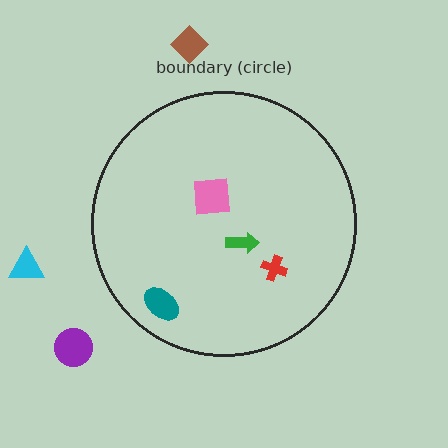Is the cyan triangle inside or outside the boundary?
Outside.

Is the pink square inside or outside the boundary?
Inside.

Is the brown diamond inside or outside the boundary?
Outside.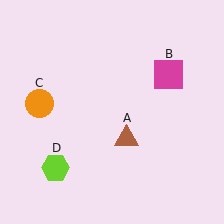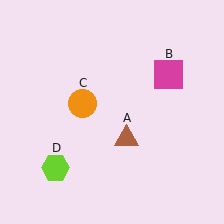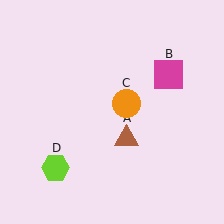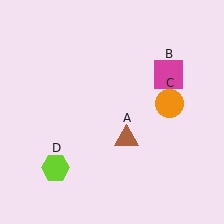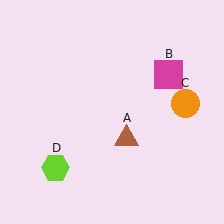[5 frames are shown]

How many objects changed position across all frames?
1 object changed position: orange circle (object C).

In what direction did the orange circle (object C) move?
The orange circle (object C) moved right.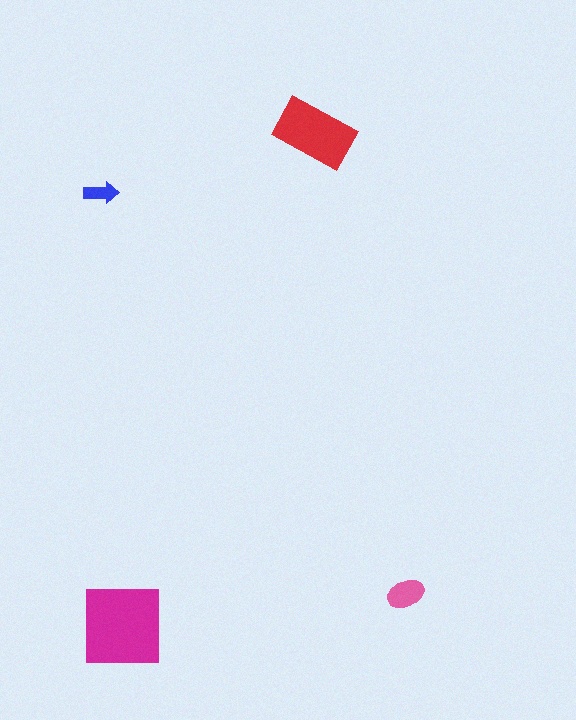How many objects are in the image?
There are 4 objects in the image.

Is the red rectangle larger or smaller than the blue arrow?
Larger.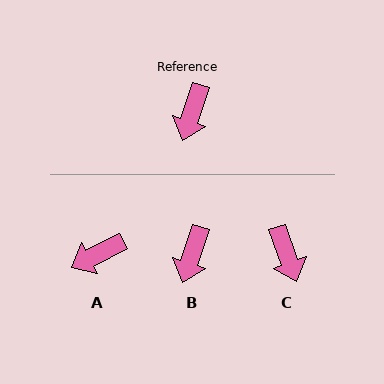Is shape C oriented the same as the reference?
No, it is off by about 38 degrees.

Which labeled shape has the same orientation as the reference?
B.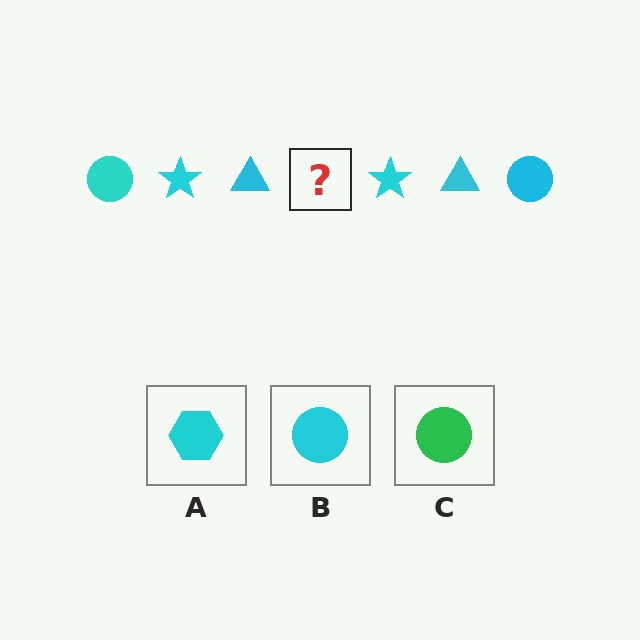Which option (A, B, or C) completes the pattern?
B.